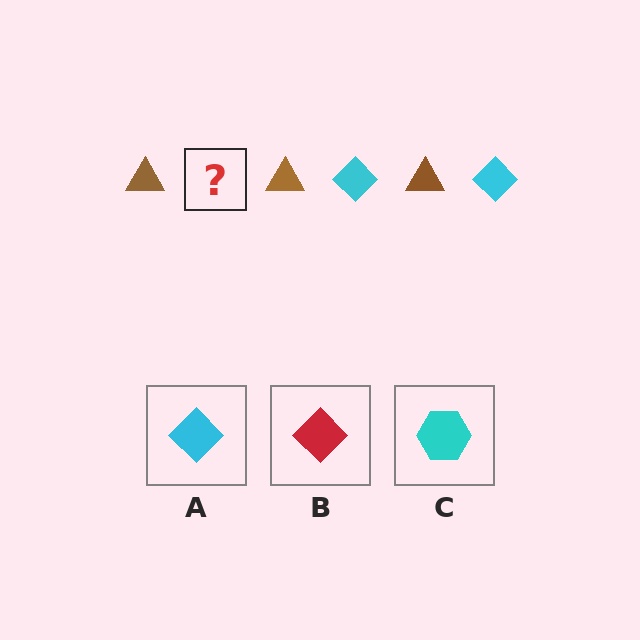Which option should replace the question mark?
Option A.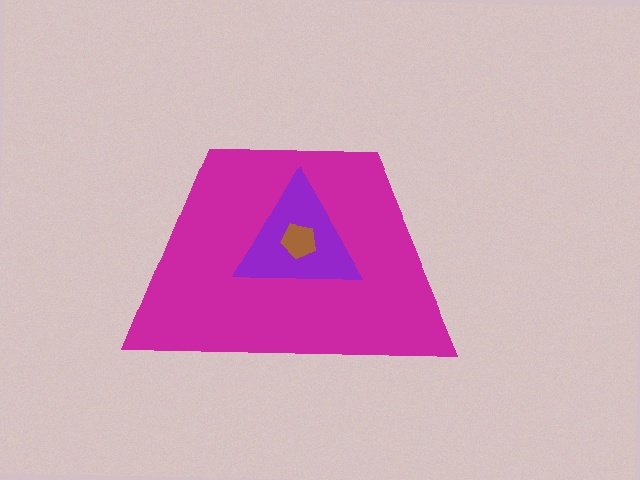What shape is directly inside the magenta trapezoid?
The purple triangle.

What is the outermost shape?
The magenta trapezoid.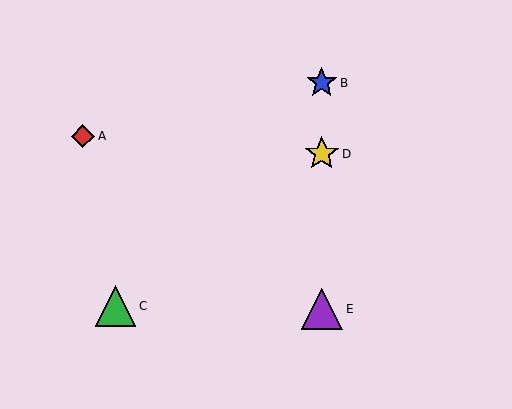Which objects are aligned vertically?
Objects B, D, E are aligned vertically.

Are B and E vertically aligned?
Yes, both are at x≈322.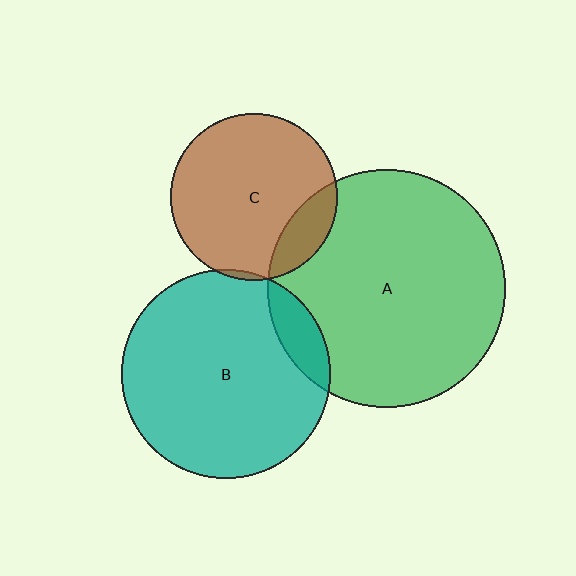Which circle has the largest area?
Circle A (green).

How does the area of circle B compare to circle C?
Approximately 1.6 times.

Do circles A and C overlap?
Yes.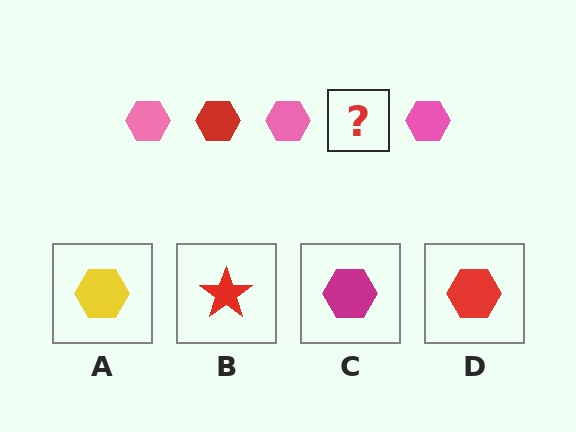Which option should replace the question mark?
Option D.